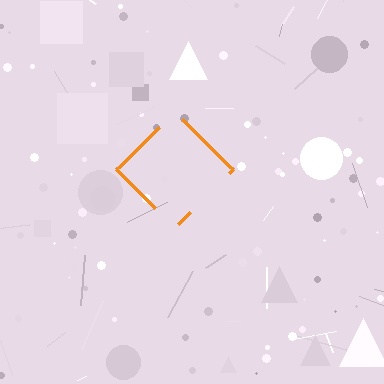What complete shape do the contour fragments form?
The contour fragments form a diamond.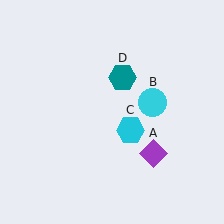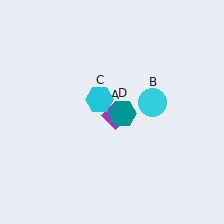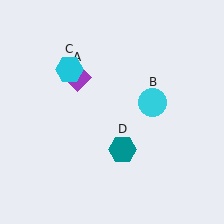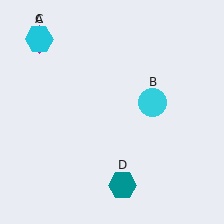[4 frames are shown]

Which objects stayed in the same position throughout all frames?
Cyan circle (object B) remained stationary.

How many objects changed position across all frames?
3 objects changed position: purple diamond (object A), cyan hexagon (object C), teal hexagon (object D).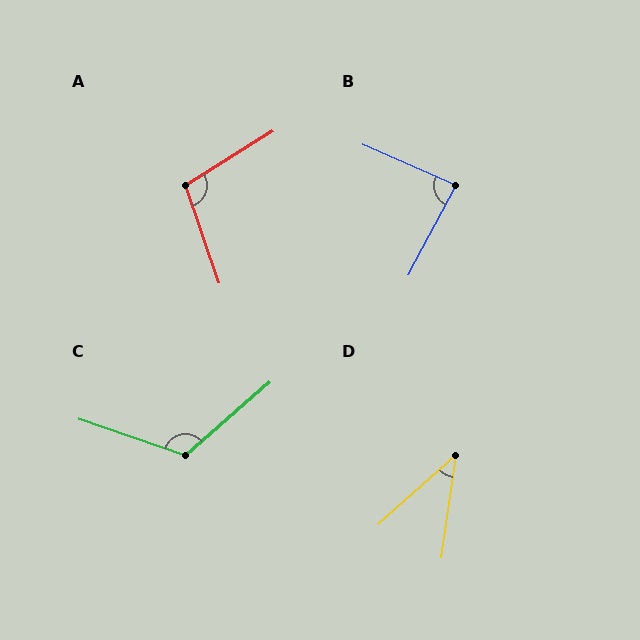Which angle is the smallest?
D, at approximately 40 degrees.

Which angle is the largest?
C, at approximately 120 degrees.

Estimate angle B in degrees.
Approximately 86 degrees.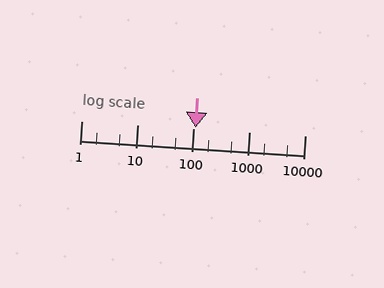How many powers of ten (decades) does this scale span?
The scale spans 4 decades, from 1 to 10000.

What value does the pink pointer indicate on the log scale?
The pointer indicates approximately 110.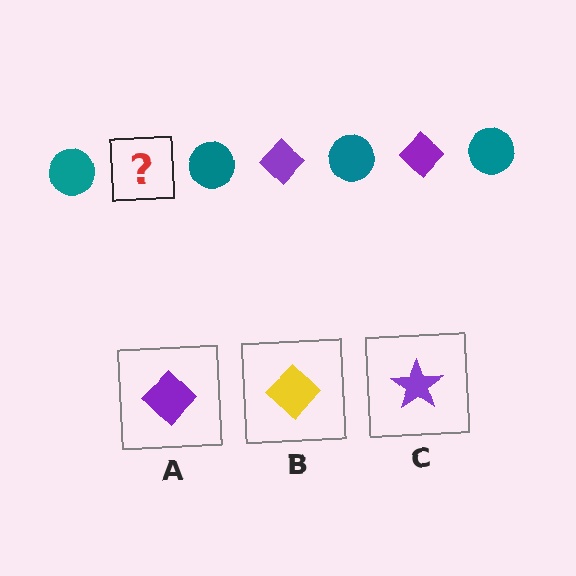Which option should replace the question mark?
Option A.